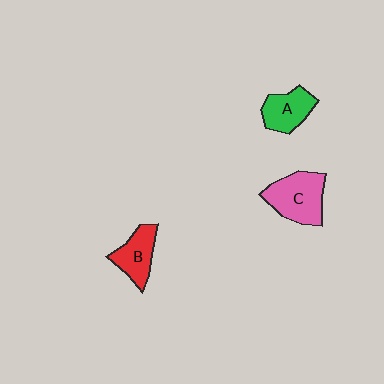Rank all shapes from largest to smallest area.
From largest to smallest: C (pink), B (red), A (green).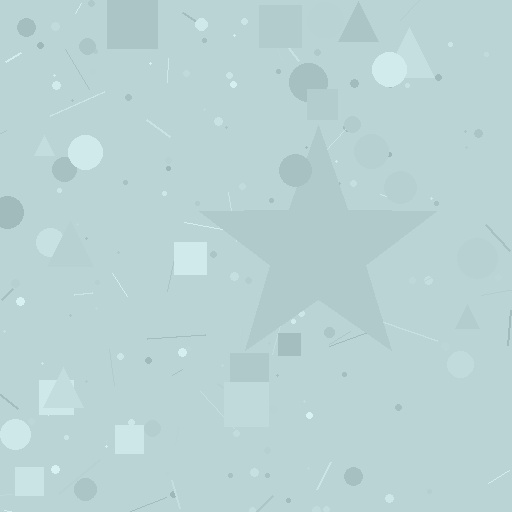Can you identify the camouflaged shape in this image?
The camouflaged shape is a star.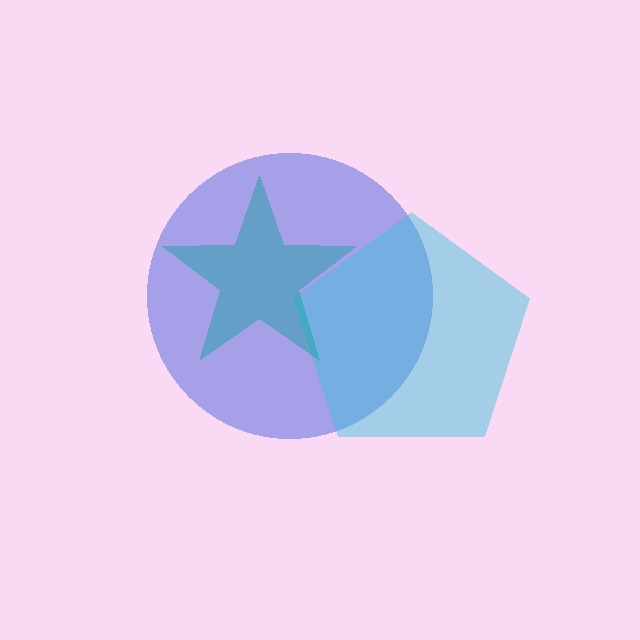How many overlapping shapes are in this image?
There are 3 overlapping shapes in the image.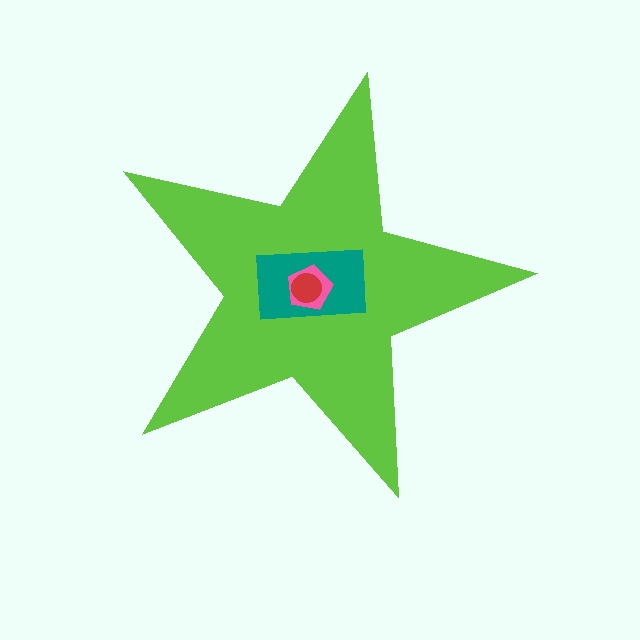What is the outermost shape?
The lime star.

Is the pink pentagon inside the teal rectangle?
Yes.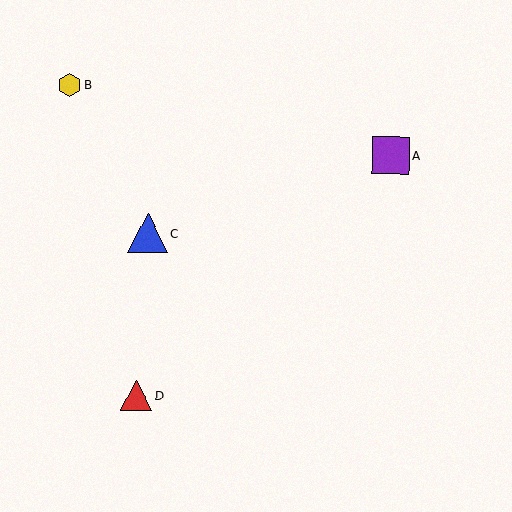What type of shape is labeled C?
Shape C is a blue triangle.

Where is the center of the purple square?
The center of the purple square is at (391, 155).